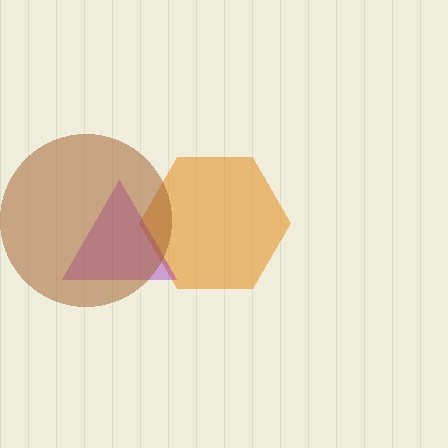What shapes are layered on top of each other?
The layered shapes are: an orange hexagon, a purple triangle, a brown circle.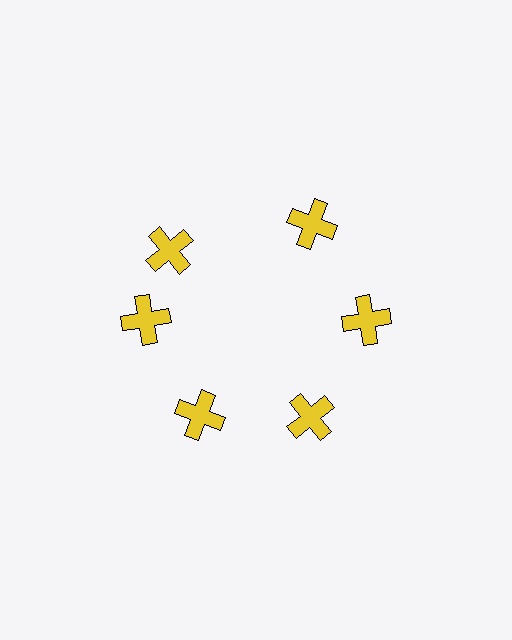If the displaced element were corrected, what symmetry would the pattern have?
It would have 6-fold rotational symmetry — the pattern would map onto itself every 60 degrees.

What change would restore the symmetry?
The symmetry would be restored by rotating it back into even spacing with its neighbors so that all 6 crosses sit at equal angles and equal distance from the center.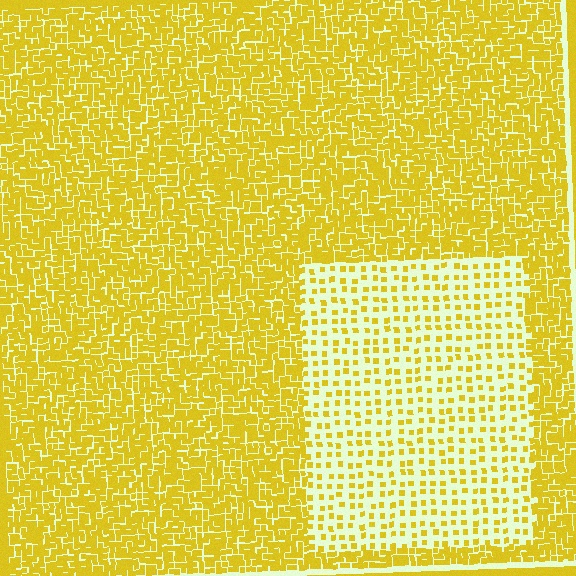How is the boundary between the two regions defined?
The boundary is defined by a change in element density (approximately 3.0x ratio). All elements are the same color, size, and shape.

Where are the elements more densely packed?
The elements are more densely packed outside the rectangle boundary.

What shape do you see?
I see a rectangle.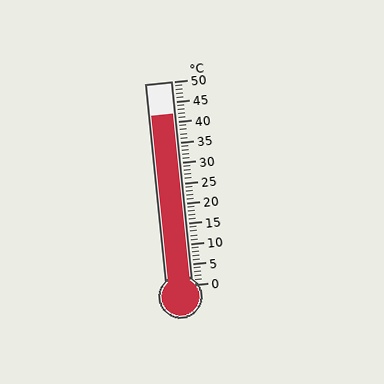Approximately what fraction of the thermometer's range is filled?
The thermometer is filled to approximately 85% of its range.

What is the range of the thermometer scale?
The thermometer scale ranges from 0°C to 50°C.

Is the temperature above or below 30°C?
The temperature is above 30°C.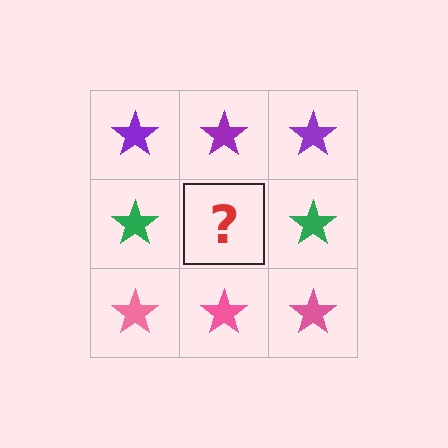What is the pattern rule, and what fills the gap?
The rule is that each row has a consistent color. The gap should be filled with a green star.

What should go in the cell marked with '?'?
The missing cell should contain a green star.